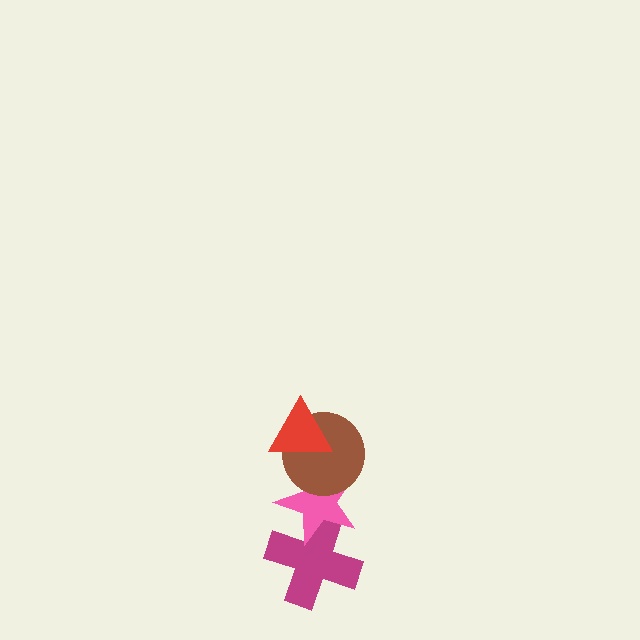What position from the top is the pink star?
The pink star is 3rd from the top.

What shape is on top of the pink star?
The brown circle is on top of the pink star.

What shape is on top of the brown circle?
The red triangle is on top of the brown circle.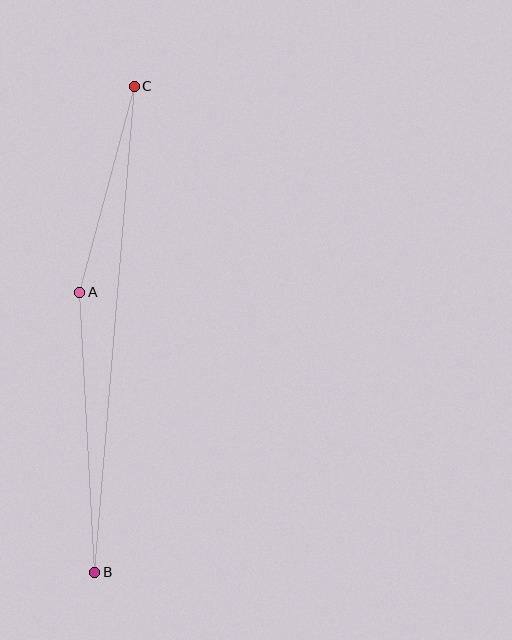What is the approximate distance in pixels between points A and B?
The distance between A and B is approximately 280 pixels.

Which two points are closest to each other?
Points A and C are closest to each other.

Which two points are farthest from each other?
Points B and C are farthest from each other.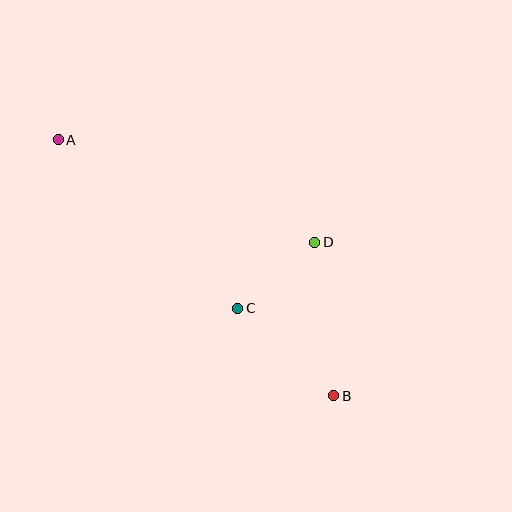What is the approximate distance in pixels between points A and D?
The distance between A and D is approximately 276 pixels.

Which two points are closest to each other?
Points C and D are closest to each other.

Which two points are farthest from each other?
Points A and B are farthest from each other.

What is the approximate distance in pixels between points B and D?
The distance between B and D is approximately 154 pixels.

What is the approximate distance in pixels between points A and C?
The distance between A and C is approximately 246 pixels.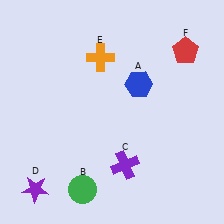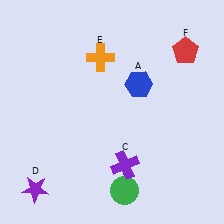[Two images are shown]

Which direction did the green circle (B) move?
The green circle (B) moved right.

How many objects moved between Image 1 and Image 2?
1 object moved between the two images.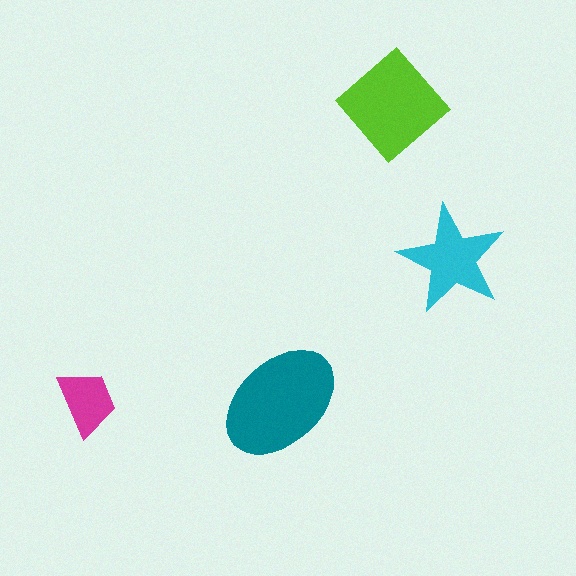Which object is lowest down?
The teal ellipse is bottommost.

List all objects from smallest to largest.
The magenta trapezoid, the cyan star, the lime diamond, the teal ellipse.